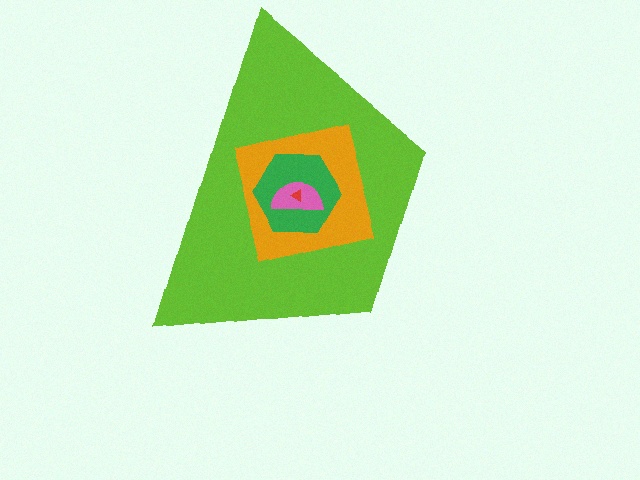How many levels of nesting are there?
5.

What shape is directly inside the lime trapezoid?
The orange square.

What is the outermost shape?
The lime trapezoid.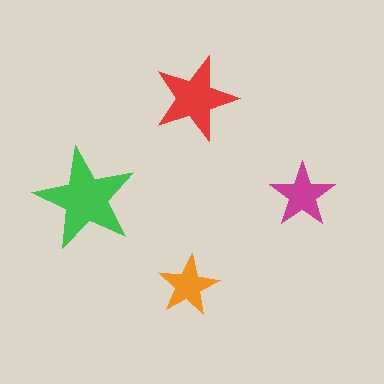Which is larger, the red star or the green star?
The green one.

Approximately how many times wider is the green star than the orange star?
About 1.5 times wider.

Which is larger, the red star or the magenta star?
The red one.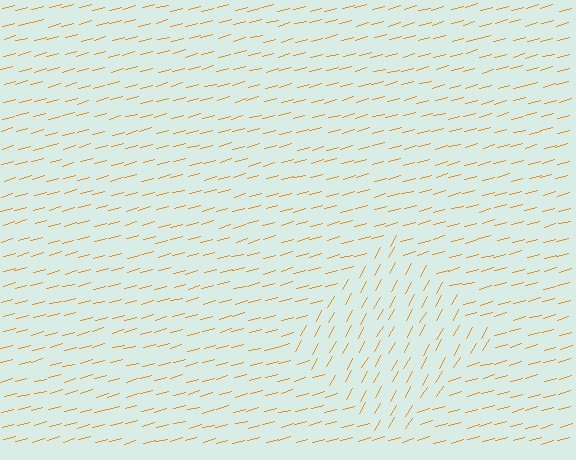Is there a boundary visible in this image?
Yes, there is a texture boundary formed by a change in line orientation.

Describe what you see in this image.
The image is filled with small orange line segments. A diamond region in the image has lines oriented differently from the surrounding lines, creating a visible texture boundary.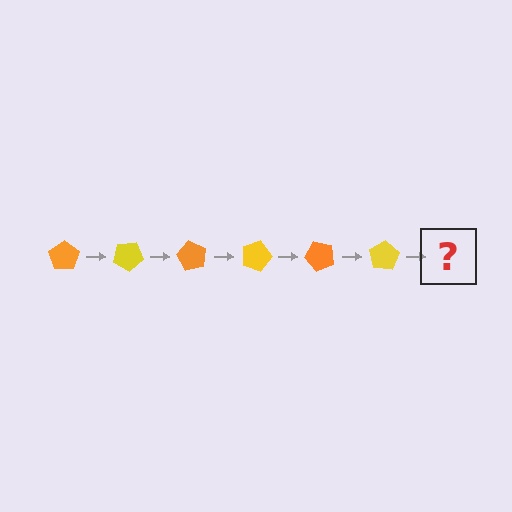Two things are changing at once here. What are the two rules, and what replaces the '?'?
The two rules are that it rotates 30 degrees each step and the color cycles through orange and yellow. The '?' should be an orange pentagon, rotated 180 degrees from the start.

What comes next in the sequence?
The next element should be an orange pentagon, rotated 180 degrees from the start.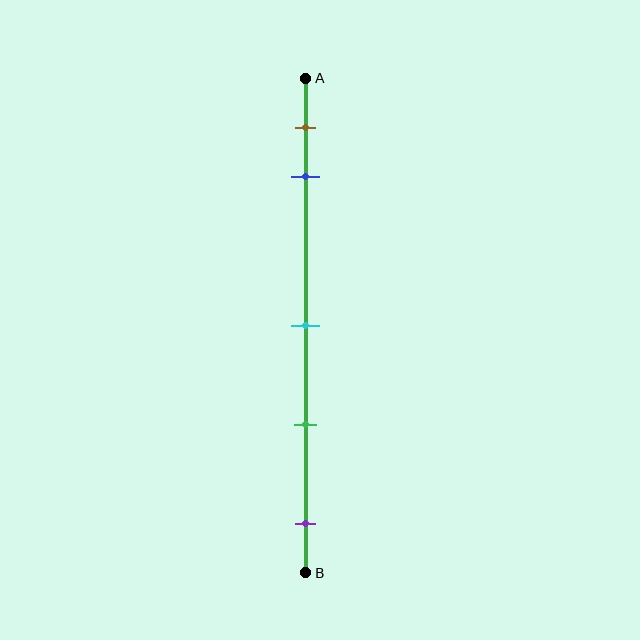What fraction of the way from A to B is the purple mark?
The purple mark is approximately 90% (0.9) of the way from A to B.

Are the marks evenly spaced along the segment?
No, the marks are not evenly spaced.